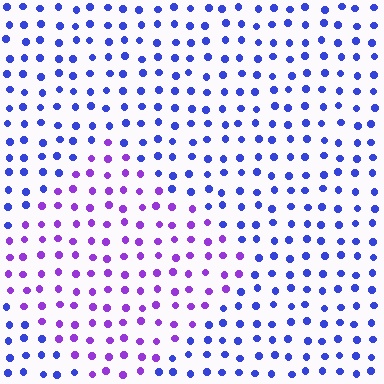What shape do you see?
I see a diamond.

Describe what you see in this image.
The image is filled with small blue elements in a uniform arrangement. A diamond-shaped region is visible where the elements are tinted to a slightly different hue, forming a subtle color boundary.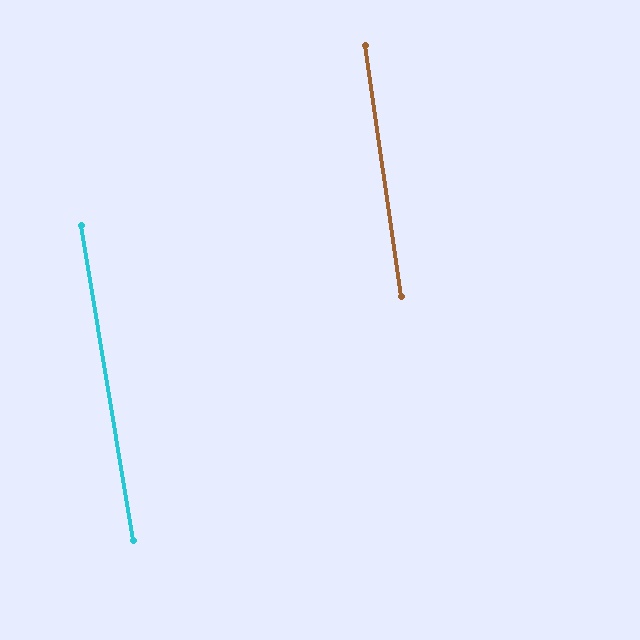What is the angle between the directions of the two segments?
Approximately 1 degree.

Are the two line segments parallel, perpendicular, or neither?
Parallel — their directions differ by only 1.4°.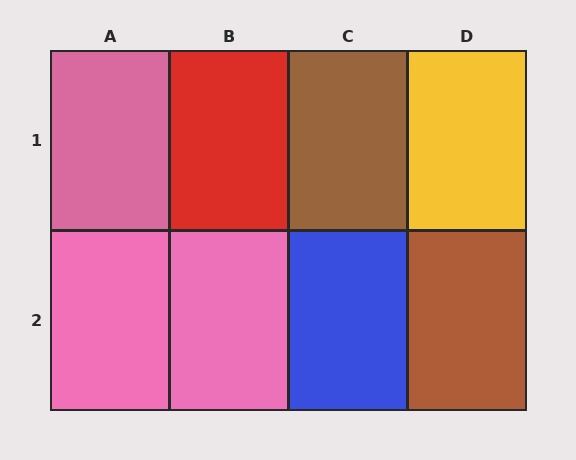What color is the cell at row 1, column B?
Red.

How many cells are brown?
2 cells are brown.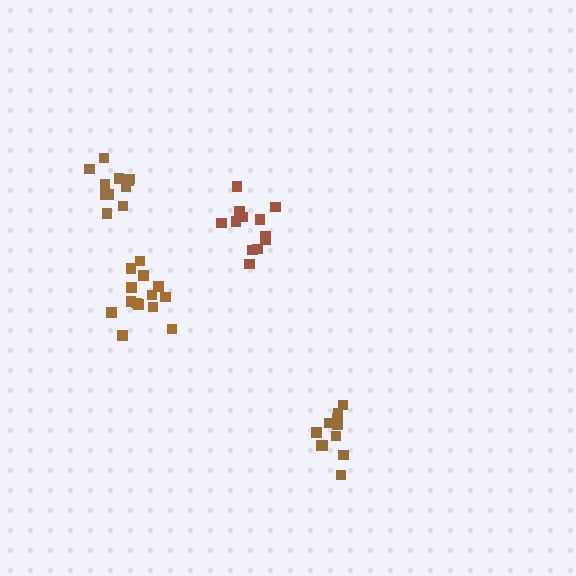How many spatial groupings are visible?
There are 4 spatial groupings.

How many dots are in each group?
Group 1: 12 dots, Group 2: 11 dots, Group 3: 14 dots, Group 4: 13 dots (50 total).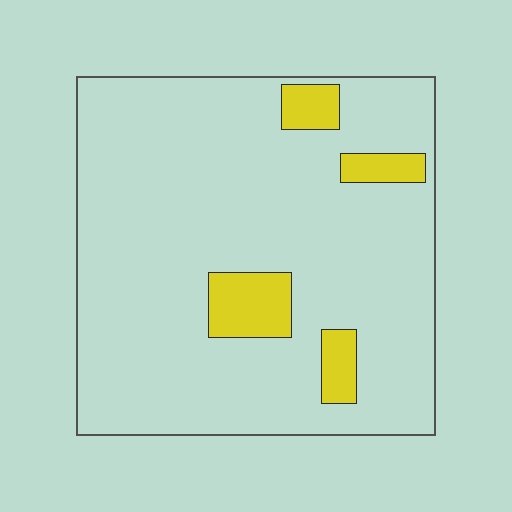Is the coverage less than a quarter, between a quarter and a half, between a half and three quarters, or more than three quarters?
Less than a quarter.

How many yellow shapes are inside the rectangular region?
4.